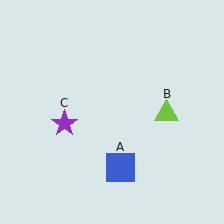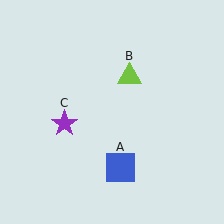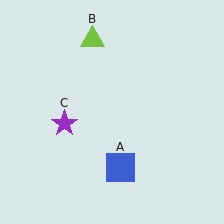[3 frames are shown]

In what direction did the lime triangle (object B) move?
The lime triangle (object B) moved up and to the left.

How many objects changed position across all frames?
1 object changed position: lime triangle (object B).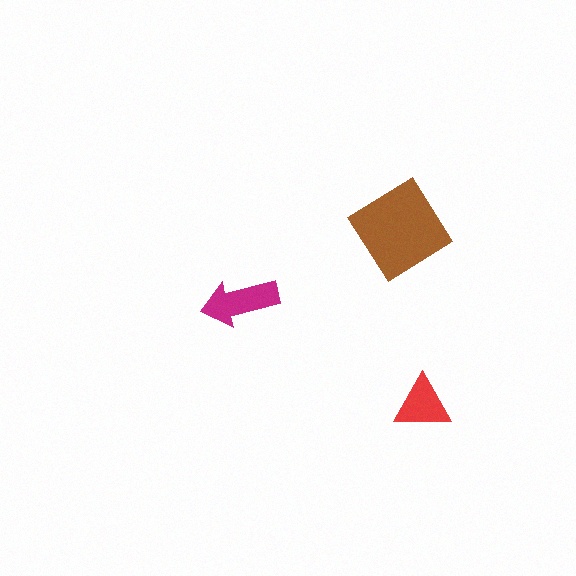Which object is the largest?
The brown diamond.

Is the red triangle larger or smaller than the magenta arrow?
Smaller.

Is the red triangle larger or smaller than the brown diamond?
Smaller.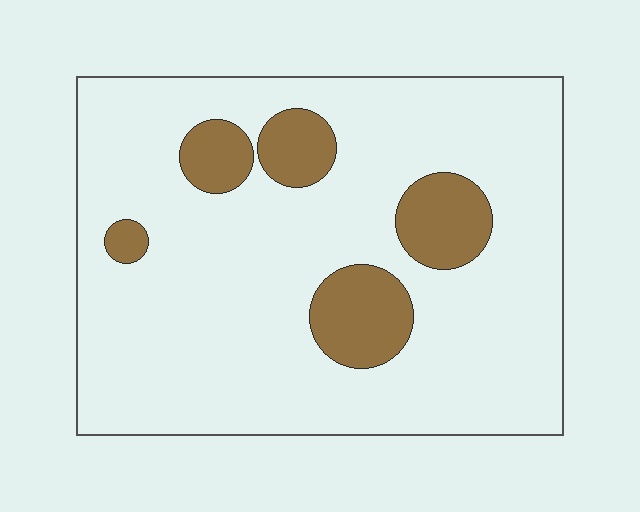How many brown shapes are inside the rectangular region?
5.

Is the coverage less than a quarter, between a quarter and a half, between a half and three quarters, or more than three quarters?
Less than a quarter.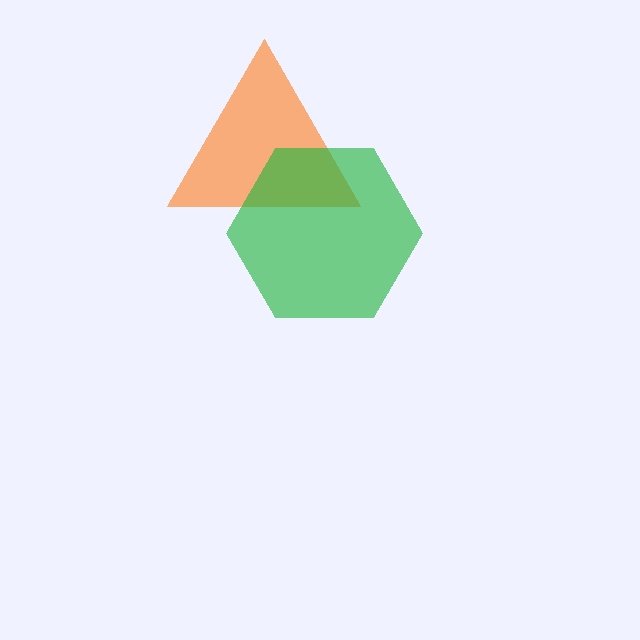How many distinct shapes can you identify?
There are 2 distinct shapes: an orange triangle, a green hexagon.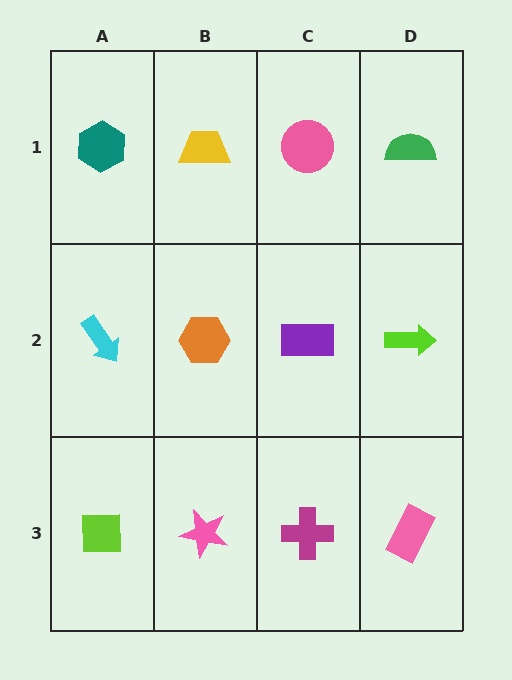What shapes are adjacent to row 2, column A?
A teal hexagon (row 1, column A), a lime square (row 3, column A), an orange hexagon (row 2, column B).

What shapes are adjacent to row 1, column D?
A lime arrow (row 2, column D), a pink circle (row 1, column C).